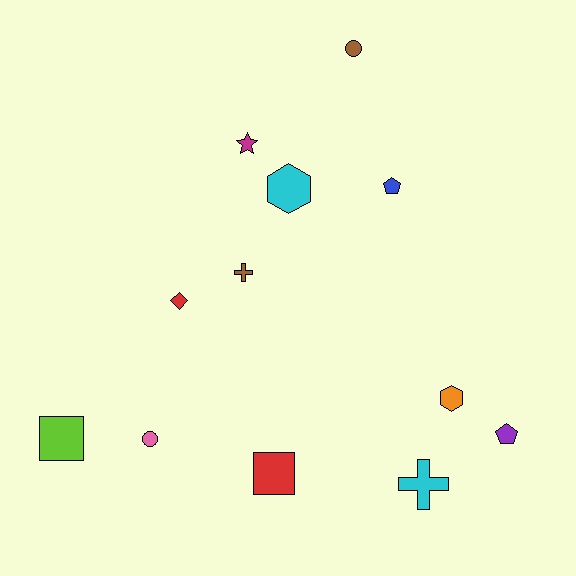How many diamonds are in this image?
There is 1 diamond.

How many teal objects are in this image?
There are no teal objects.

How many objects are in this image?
There are 12 objects.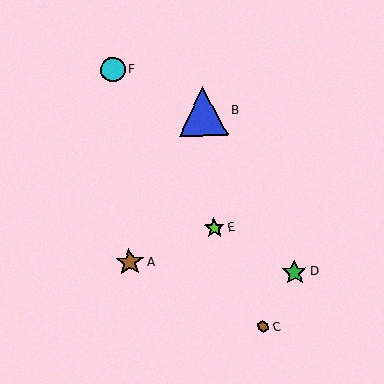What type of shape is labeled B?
Shape B is a blue triangle.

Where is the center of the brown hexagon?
The center of the brown hexagon is at (263, 327).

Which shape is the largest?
The blue triangle (labeled B) is the largest.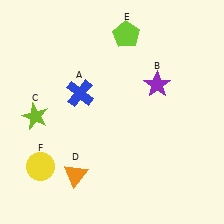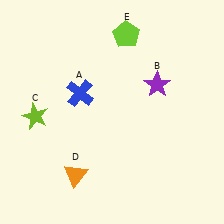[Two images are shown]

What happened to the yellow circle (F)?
The yellow circle (F) was removed in Image 2. It was in the bottom-left area of Image 1.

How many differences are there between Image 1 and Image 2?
There is 1 difference between the two images.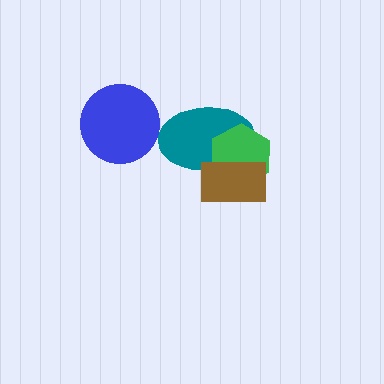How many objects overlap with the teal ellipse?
2 objects overlap with the teal ellipse.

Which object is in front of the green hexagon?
The brown rectangle is in front of the green hexagon.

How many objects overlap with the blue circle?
0 objects overlap with the blue circle.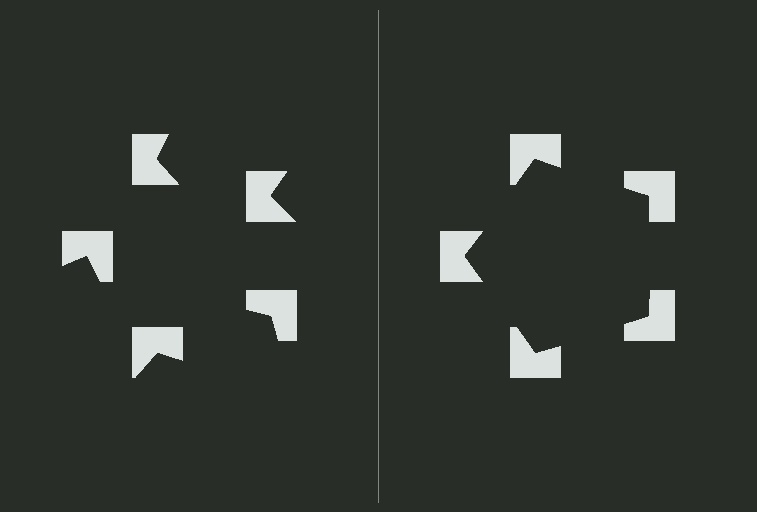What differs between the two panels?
The notched squares are positioned identically on both sides; only the wedge orientations differ. On the right they align to a pentagon; on the left they are misaligned.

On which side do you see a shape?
An illusory pentagon appears on the right side. On the left side the wedge cuts are rotated, so no coherent shape forms.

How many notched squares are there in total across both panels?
10 — 5 on each side.